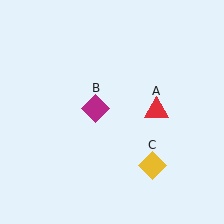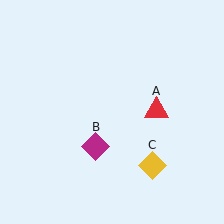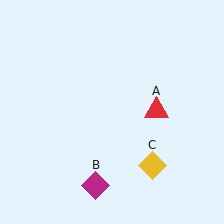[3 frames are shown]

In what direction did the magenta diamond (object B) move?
The magenta diamond (object B) moved down.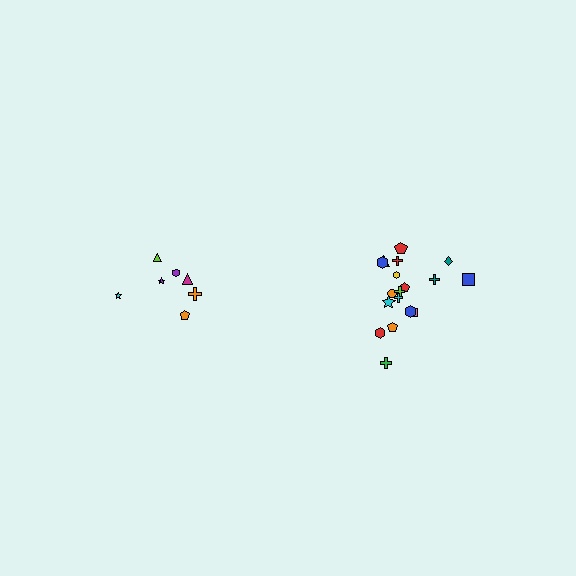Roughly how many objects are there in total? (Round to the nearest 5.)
Roughly 25 objects in total.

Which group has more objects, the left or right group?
The right group.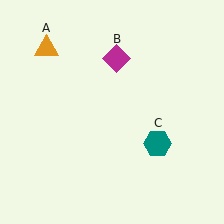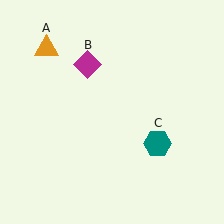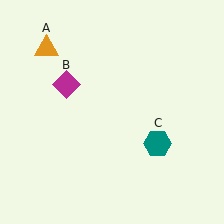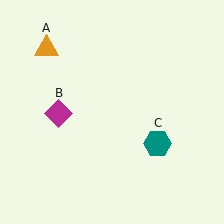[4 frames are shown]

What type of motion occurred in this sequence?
The magenta diamond (object B) rotated counterclockwise around the center of the scene.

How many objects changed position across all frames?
1 object changed position: magenta diamond (object B).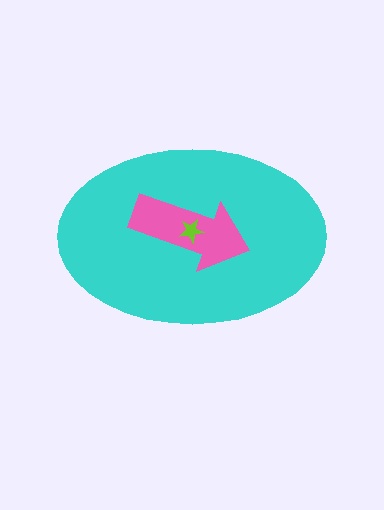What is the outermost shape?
The cyan ellipse.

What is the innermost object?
The lime star.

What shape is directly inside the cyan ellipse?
The pink arrow.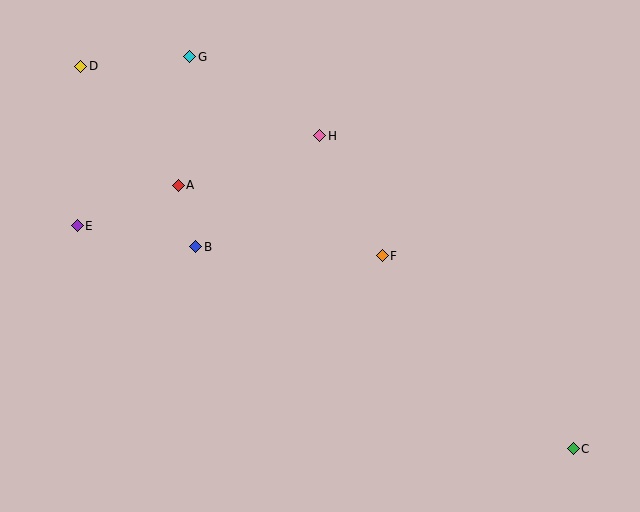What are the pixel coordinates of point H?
Point H is at (320, 136).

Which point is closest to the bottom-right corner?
Point C is closest to the bottom-right corner.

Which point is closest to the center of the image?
Point F at (382, 256) is closest to the center.